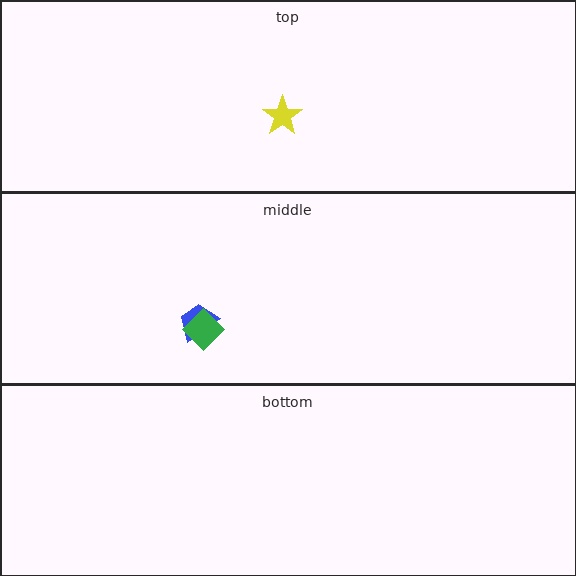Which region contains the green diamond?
The middle region.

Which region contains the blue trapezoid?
The middle region.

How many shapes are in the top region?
1.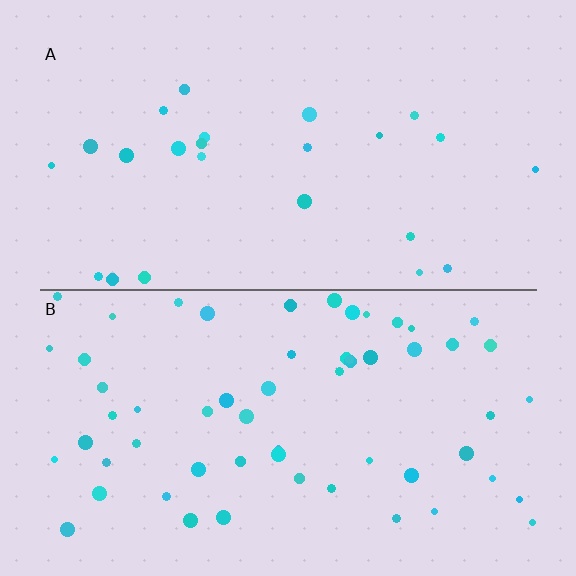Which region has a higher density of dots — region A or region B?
B (the bottom).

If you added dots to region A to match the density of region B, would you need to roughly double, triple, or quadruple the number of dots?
Approximately double.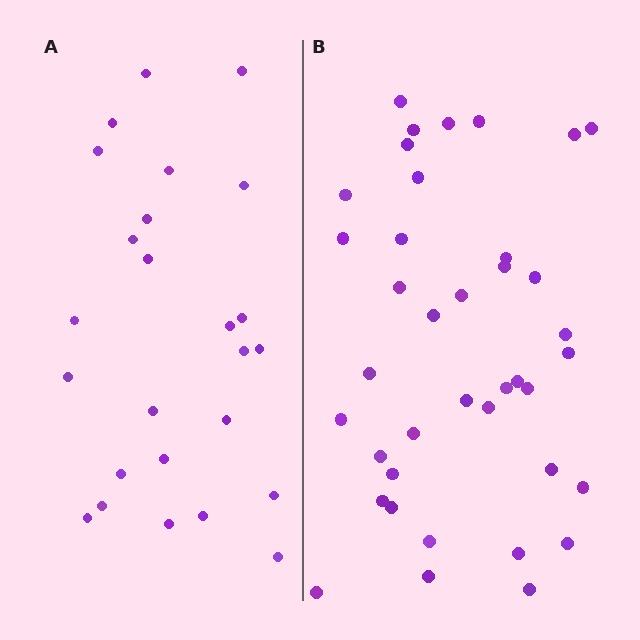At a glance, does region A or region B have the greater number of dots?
Region B (the right region) has more dots.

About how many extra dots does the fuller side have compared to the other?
Region B has approximately 15 more dots than region A.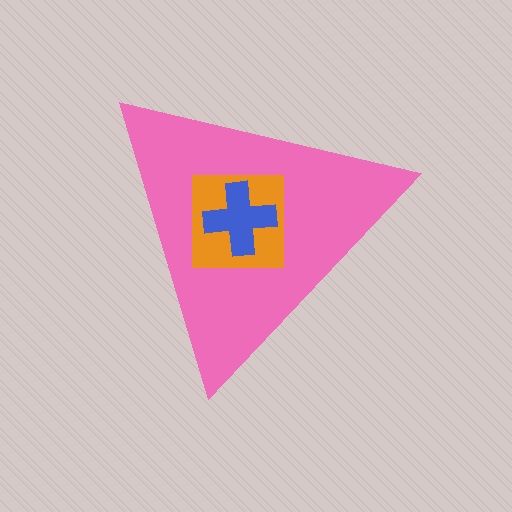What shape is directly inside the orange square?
The blue cross.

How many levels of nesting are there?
3.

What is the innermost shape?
The blue cross.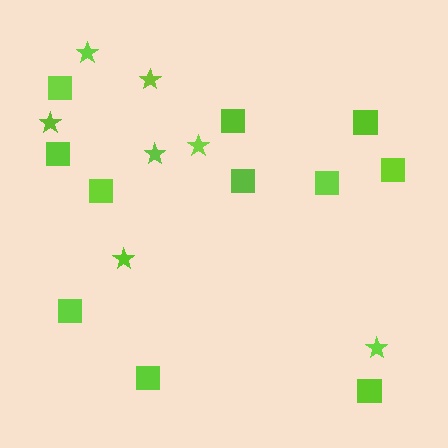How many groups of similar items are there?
There are 2 groups: one group of squares (11) and one group of stars (7).